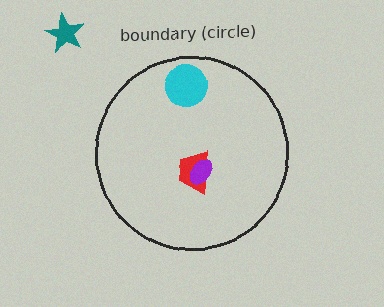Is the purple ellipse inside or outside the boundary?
Inside.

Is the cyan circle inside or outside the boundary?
Inside.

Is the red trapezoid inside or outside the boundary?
Inside.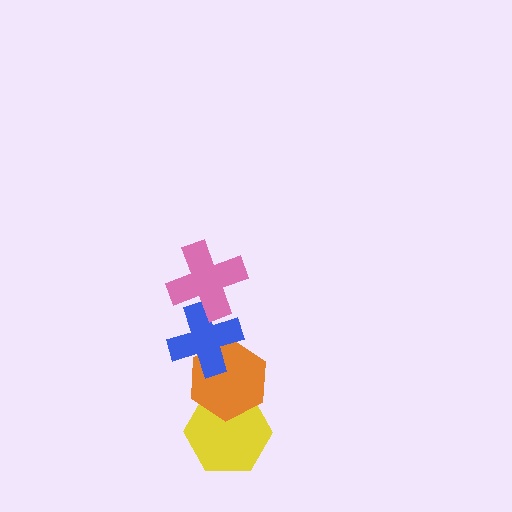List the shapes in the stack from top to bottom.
From top to bottom: the pink cross, the blue cross, the orange hexagon, the yellow hexagon.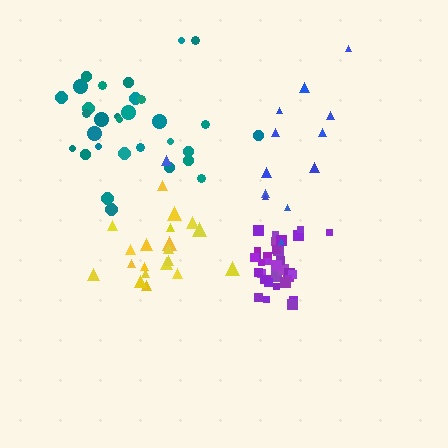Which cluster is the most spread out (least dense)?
Blue.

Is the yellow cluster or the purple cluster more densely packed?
Purple.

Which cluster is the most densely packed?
Purple.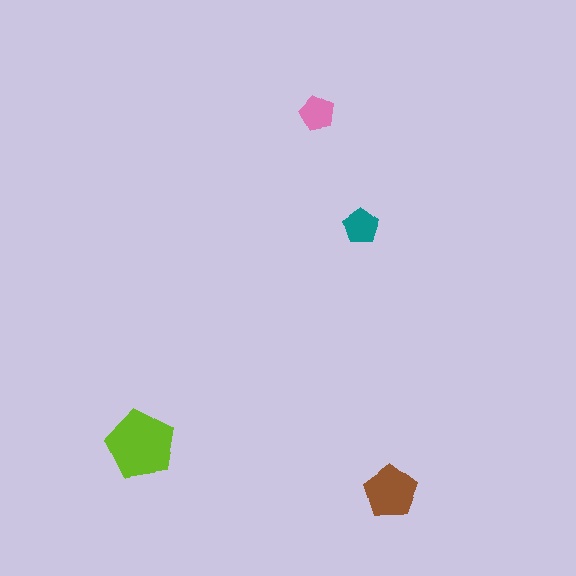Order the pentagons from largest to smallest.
the lime one, the brown one, the teal one, the pink one.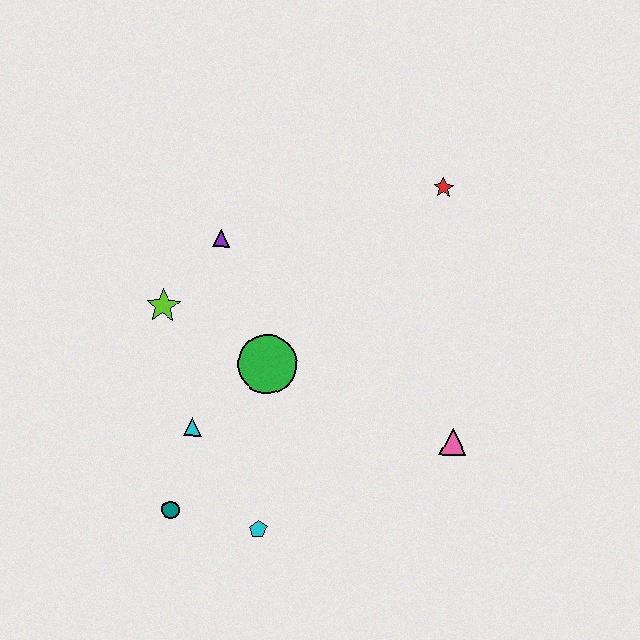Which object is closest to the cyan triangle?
The teal circle is closest to the cyan triangle.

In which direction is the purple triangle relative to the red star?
The purple triangle is to the left of the red star.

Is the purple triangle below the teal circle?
No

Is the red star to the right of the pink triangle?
No